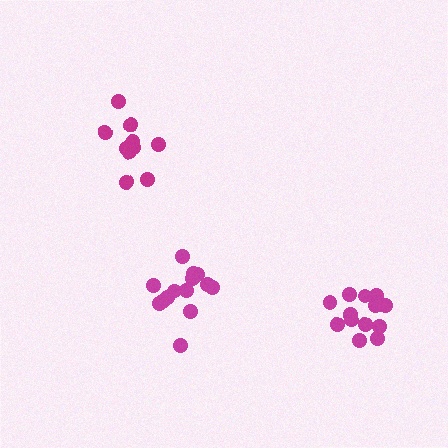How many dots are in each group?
Group 1: 10 dots, Group 2: 14 dots, Group 3: 14 dots (38 total).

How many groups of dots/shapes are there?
There are 3 groups.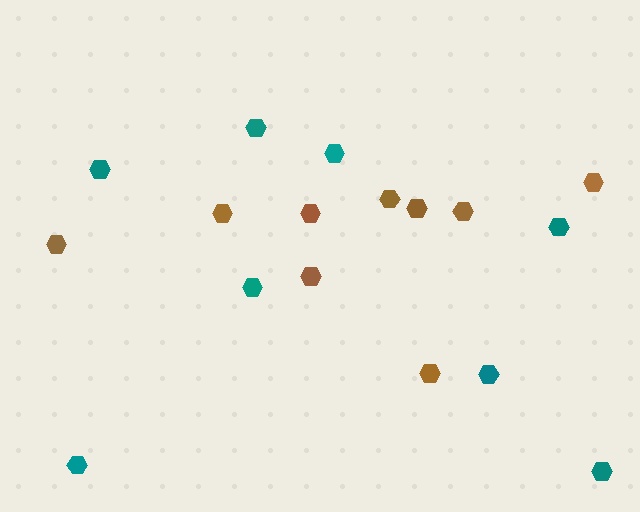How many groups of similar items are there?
There are 2 groups: one group of brown hexagons (9) and one group of teal hexagons (8).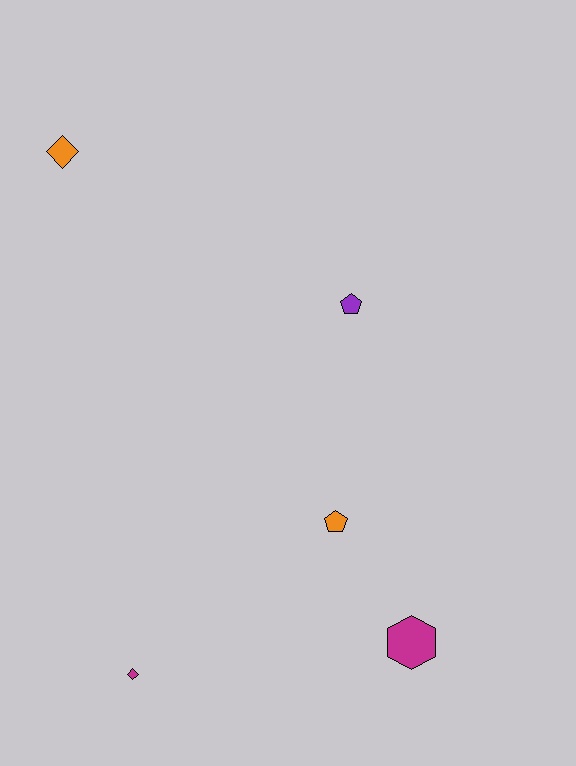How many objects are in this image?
There are 5 objects.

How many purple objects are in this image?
There is 1 purple object.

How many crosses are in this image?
There are no crosses.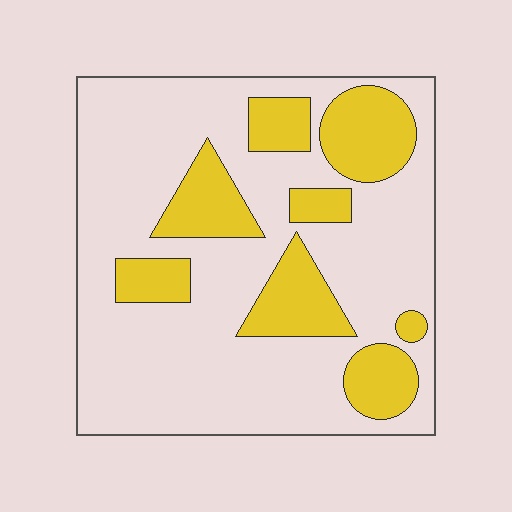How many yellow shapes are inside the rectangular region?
8.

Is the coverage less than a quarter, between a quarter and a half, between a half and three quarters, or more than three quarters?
Between a quarter and a half.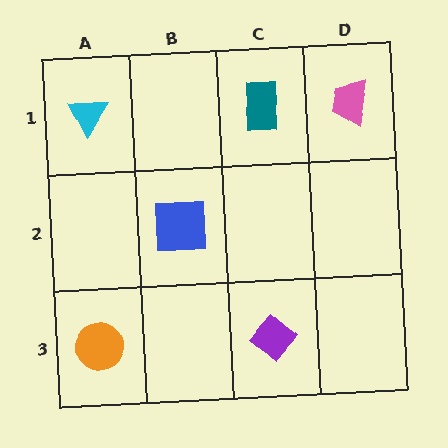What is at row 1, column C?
A teal rectangle.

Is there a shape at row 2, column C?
No, that cell is empty.